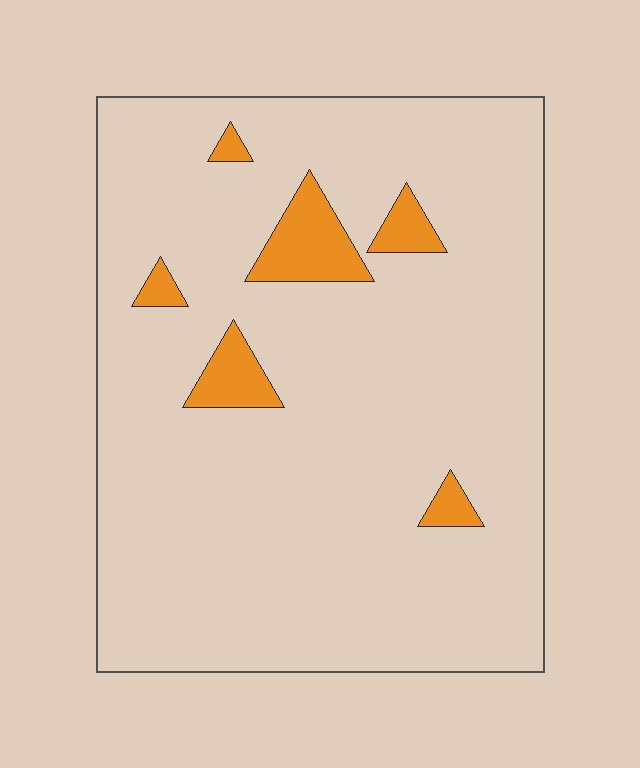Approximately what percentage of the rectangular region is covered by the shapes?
Approximately 10%.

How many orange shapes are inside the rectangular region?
6.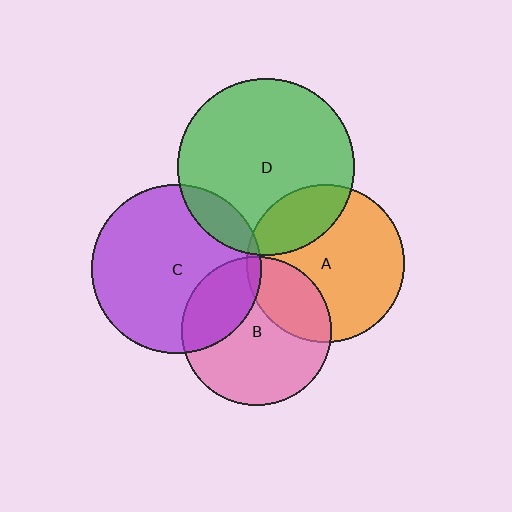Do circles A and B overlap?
Yes.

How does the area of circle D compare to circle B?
Approximately 1.4 times.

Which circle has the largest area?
Circle D (green).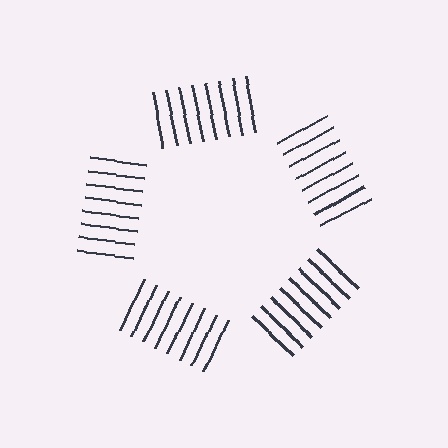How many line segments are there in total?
40 — 8 along each of the 5 edges.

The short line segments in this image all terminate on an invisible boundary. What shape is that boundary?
An illusory pentagon — the line segments terminate on its edges but no continuous stroke is drawn.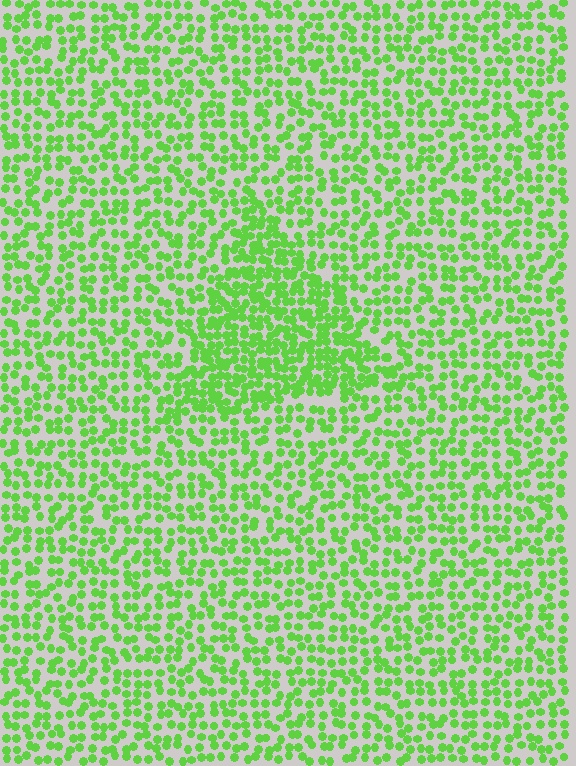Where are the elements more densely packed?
The elements are more densely packed inside the triangle boundary.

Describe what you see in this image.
The image contains small lime elements arranged at two different densities. A triangle-shaped region is visible where the elements are more densely packed than the surrounding area.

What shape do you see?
I see a triangle.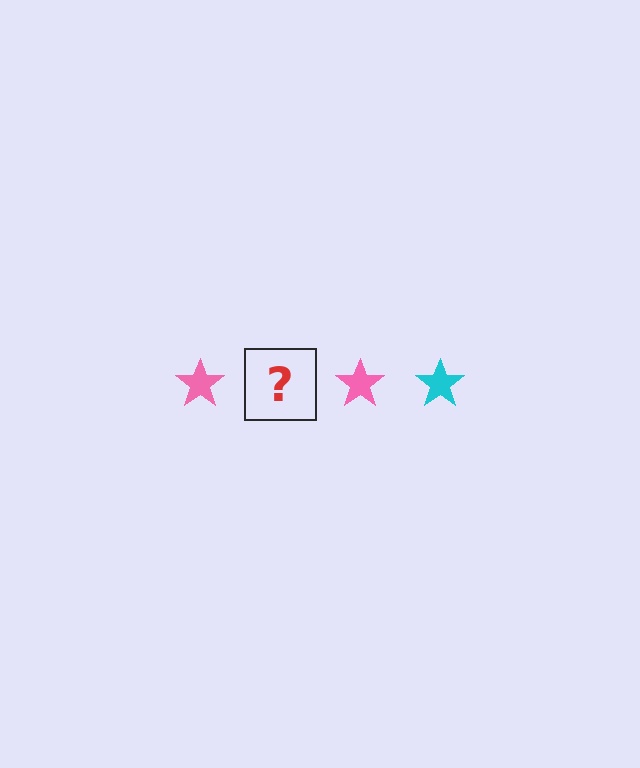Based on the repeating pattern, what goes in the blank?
The blank should be a cyan star.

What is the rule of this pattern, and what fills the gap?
The rule is that the pattern cycles through pink, cyan stars. The gap should be filled with a cyan star.